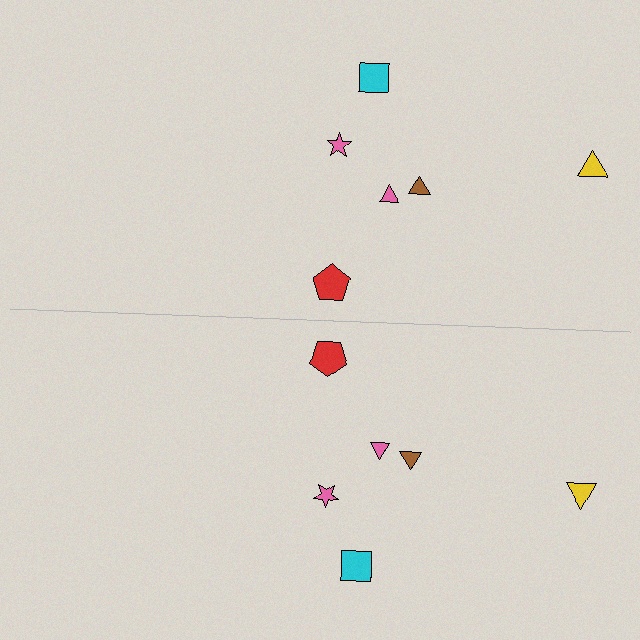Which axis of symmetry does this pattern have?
The pattern has a horizontal axis of symmetry running through the center of the image.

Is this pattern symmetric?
Yes, this pattern has bilateral (reflection) symmetry.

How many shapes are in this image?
There are 12 shapes in this image.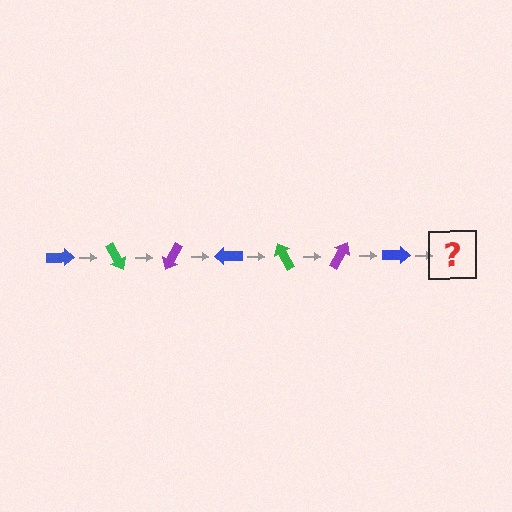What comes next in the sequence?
The next element should be a green arrow, rotated 420 degrees from the start.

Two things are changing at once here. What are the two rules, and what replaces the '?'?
The two rules are that it rotates 60 degrees each step and the color cycles through blue, green, and purple. The '?' should be a green arrow, rotated 420 degrees from the start.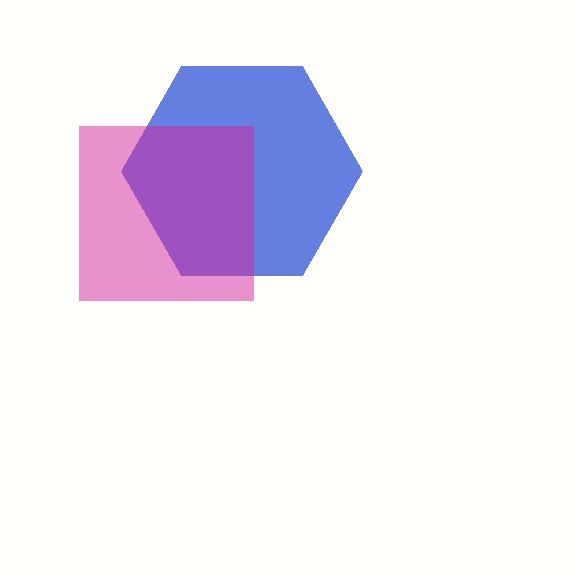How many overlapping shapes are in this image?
There are 2 overlapping shapes in the image.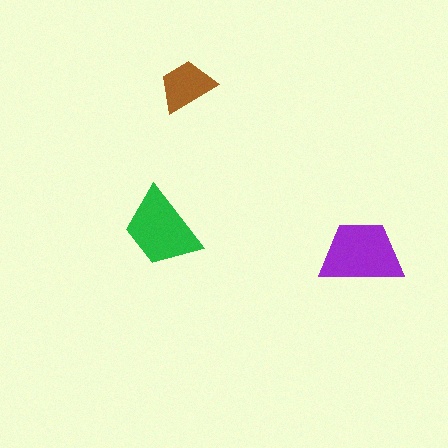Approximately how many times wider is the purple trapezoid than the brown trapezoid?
About 1.5 times wider.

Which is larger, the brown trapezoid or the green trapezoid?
The green one.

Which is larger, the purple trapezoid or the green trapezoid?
The purple one.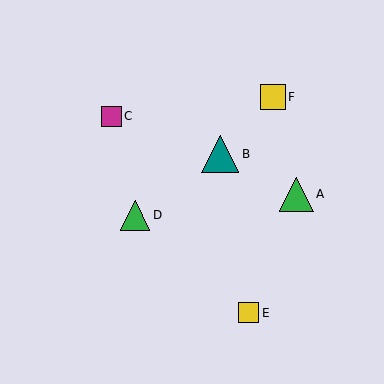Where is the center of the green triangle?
The center of the green triangle is at (296, 194).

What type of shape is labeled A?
Shape A is a green triangle.